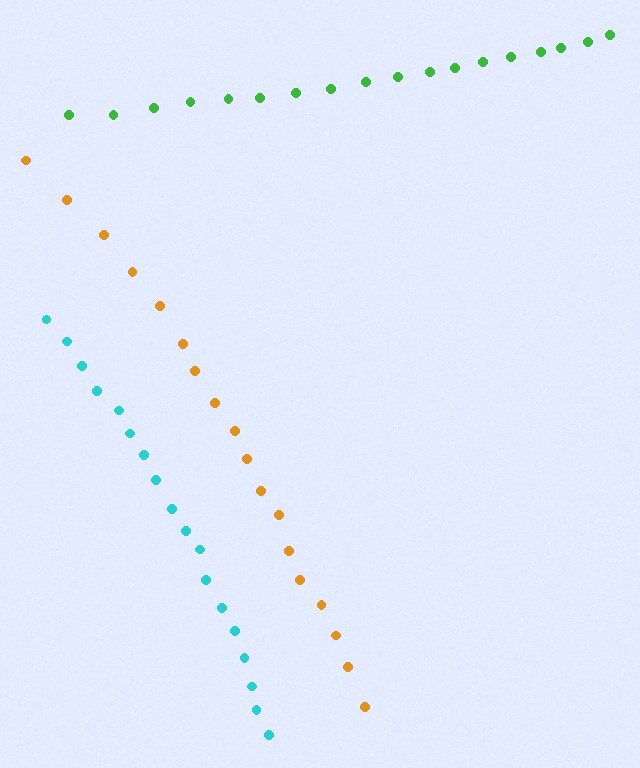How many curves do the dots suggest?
There are 3 distinct paths.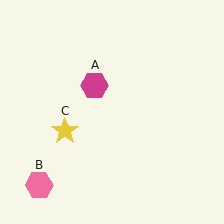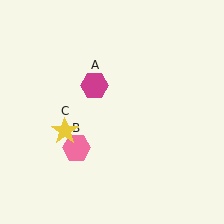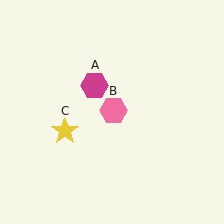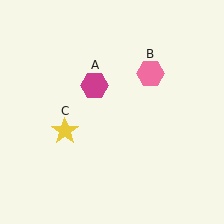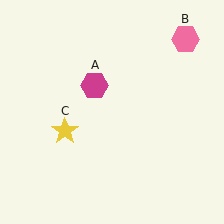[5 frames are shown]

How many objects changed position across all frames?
1 object changed position: pink hexagon (object B).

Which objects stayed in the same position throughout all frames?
Magenta hexagon (object A) and yellow star (object C) remained stationary.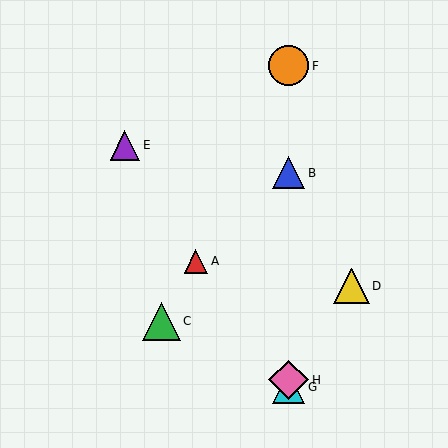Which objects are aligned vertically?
Objects B, F, G, H are aligned vertically.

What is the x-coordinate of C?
Object C is at x≈161.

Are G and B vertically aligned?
Yes, both are at x≈289.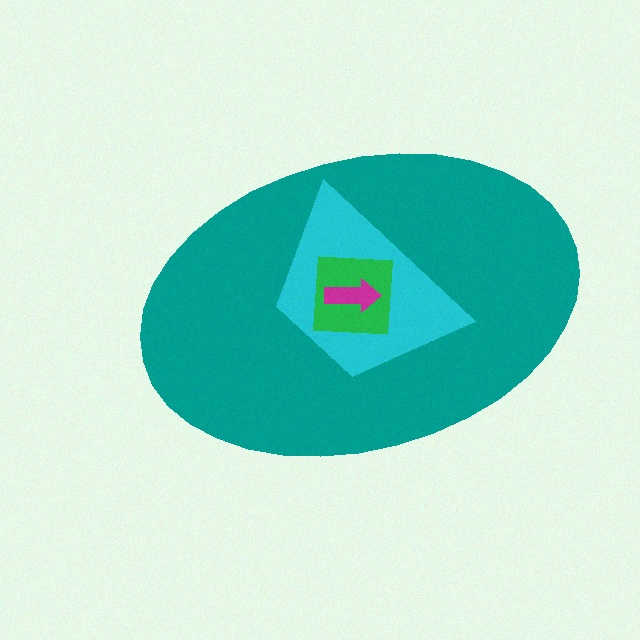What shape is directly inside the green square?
The magenta arrow.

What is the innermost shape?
The magenta arrow.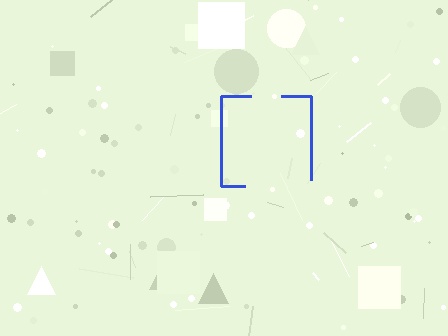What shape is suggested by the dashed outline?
The dashed outline suggests a square.